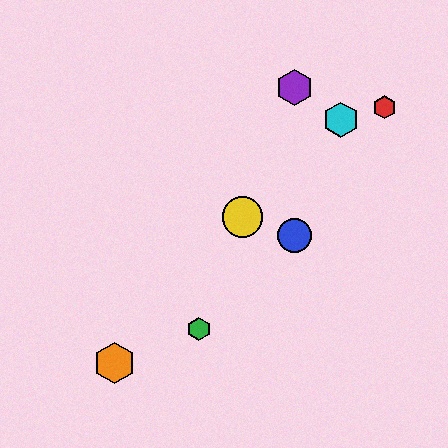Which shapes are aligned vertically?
The blue circle, the purple hexagon are aligned vertically.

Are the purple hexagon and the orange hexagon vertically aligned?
No, the purple hexagon is at x≈294 and the orange hexagon is at x≈114.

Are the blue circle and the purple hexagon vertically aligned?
Yes, both are at x≈294.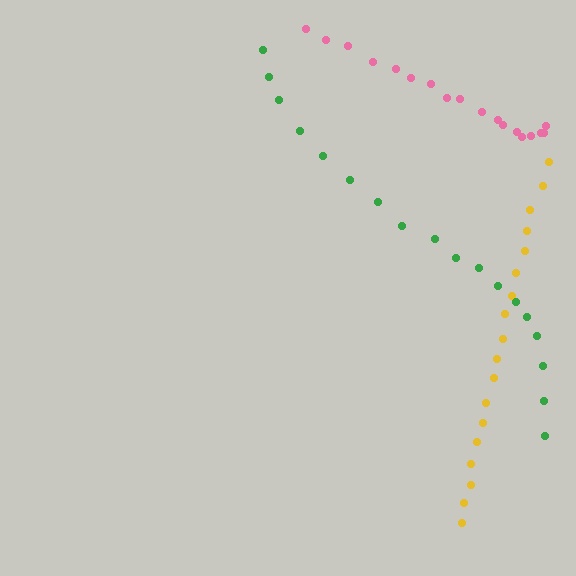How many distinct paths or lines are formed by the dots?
There are 3 distinct paths.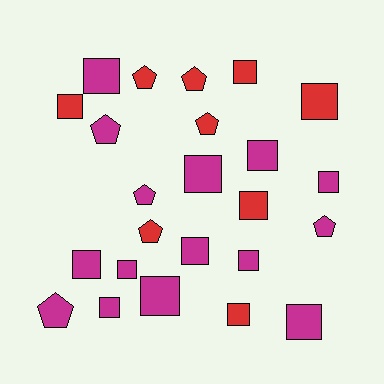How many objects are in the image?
There are 24 objects.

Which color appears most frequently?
Magenta, with 15 objects.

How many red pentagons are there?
There are 4 red pentagons.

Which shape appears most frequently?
Square, with 16 objects.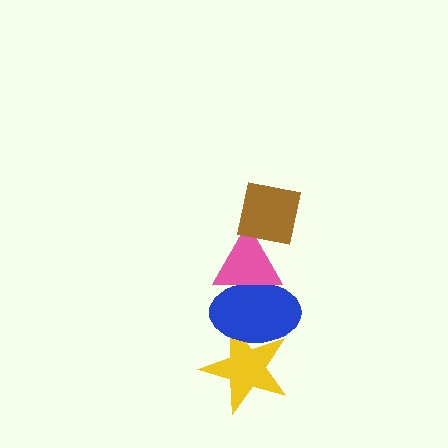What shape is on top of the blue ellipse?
The pink triangle is on top of the blue ellipse.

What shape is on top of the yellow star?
The blue ellipse is on top of the yellow star.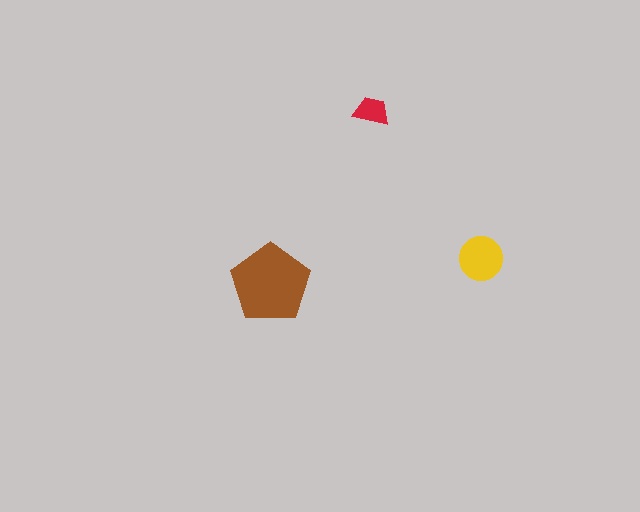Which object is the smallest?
The red trapezoid.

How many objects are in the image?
There are 3 objects in the image.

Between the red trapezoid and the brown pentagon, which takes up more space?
The brown pentagon.